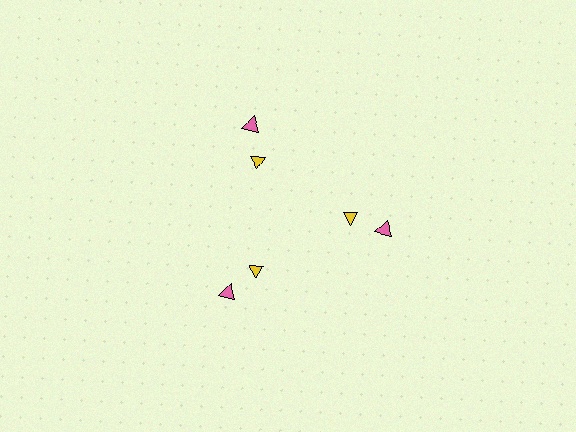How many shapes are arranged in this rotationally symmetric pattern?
There are 6 shapes, arranged in 3 groups of 2.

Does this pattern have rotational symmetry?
Yes, this pattern has 3-fold rotational symmetry. It looks the same after rotating 120 degrees around the center.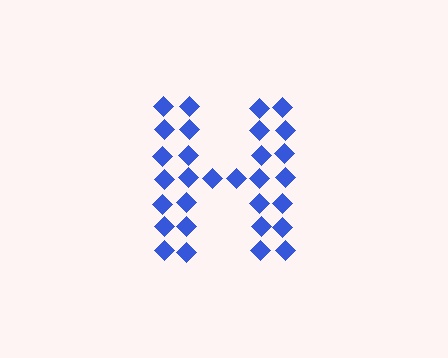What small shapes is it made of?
It is made of small diamonds.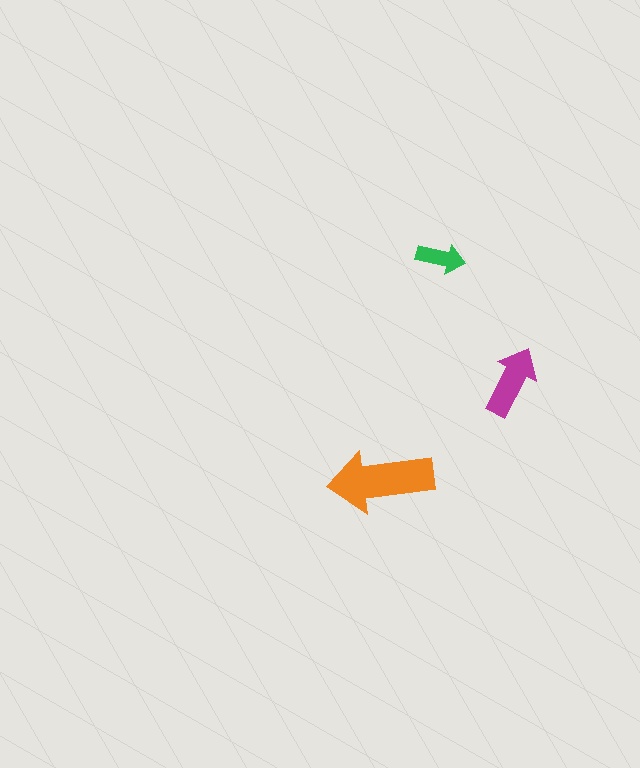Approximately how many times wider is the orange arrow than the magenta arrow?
About 1.5 times wider.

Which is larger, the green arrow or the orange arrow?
The orange one.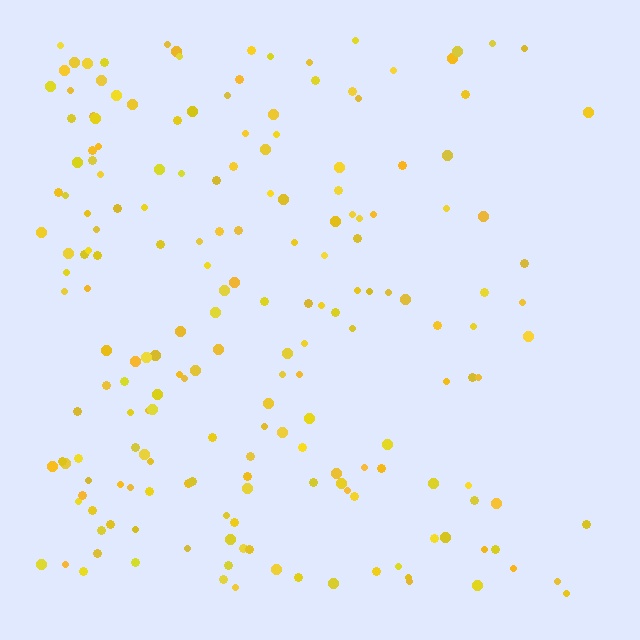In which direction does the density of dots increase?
From right to left, with the left side densest.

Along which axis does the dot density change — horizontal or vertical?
Horizontal.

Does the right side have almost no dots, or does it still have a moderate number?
Still a moderate number, just noticeably fewer than the left.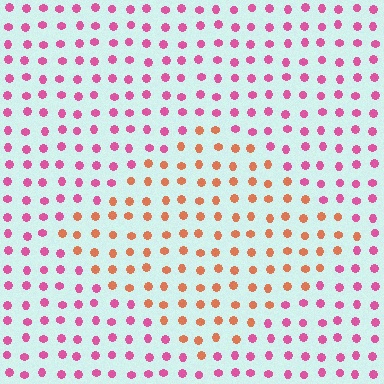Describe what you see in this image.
The image is filled with small pink elements in a uniform arrangement. A diamond-shaped region is visible where the elements are tinted to a slightly different hue, forming a subtle color boundary.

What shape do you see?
I see a diamond.